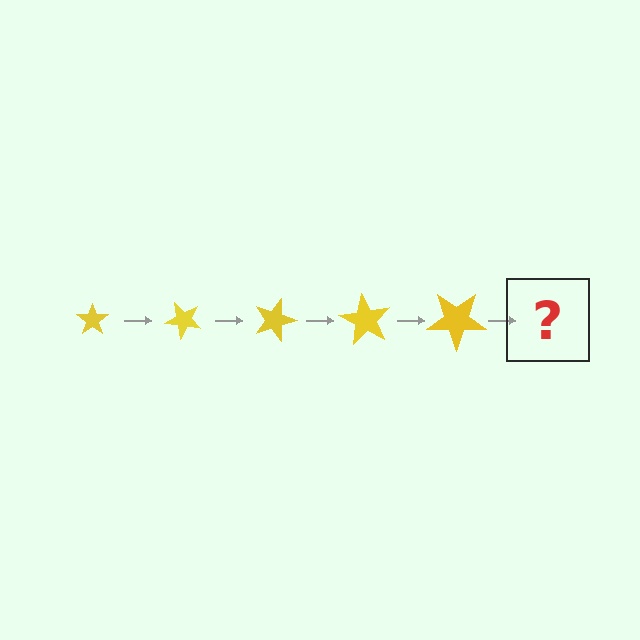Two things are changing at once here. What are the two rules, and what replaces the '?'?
The two rules are that the star grows larger each step and it rotates 45 degrees each step. The '?' should be a star, larger than the previous one and rotated 225 degrees from the start.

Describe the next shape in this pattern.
It should be a star, larger than the previous one and rotated 225 degrees from the start.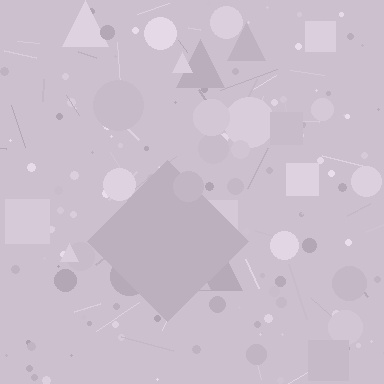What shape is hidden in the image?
A diamond is hidden in the image.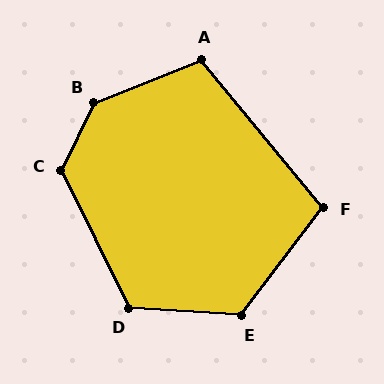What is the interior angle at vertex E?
Approximately 124 degrees (obtuse).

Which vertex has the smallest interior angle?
F, at approximately 103 degrees.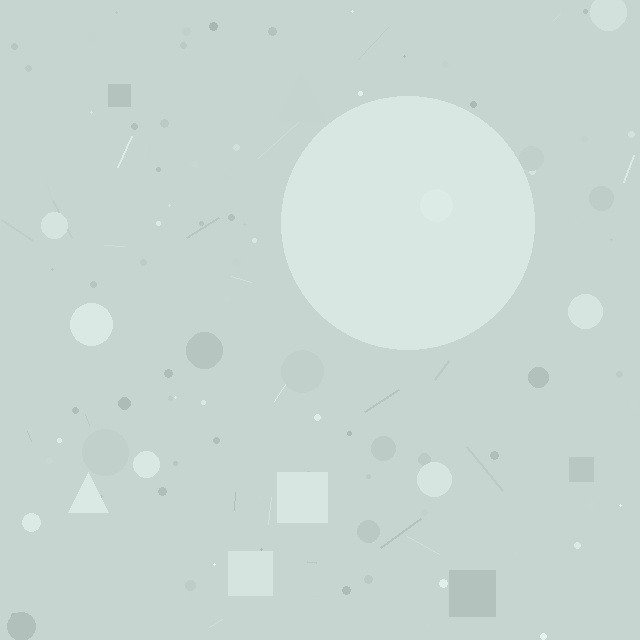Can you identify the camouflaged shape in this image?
The camouflaged shape is a circle.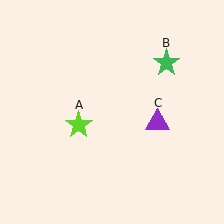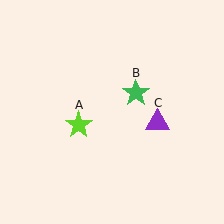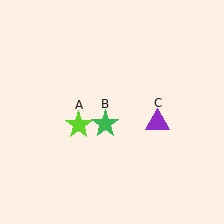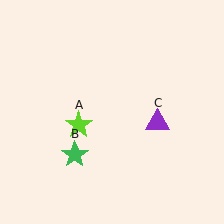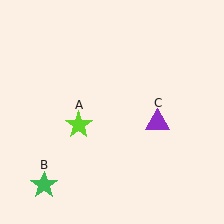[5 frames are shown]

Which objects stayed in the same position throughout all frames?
Lime star (object A) and purple triangle (object C) remained stationary.